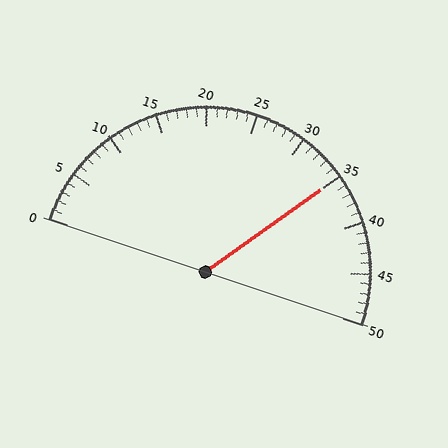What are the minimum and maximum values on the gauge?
The gauge ranges from 0 to 50.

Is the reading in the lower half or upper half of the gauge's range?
The reading is in the upper half of the range (0 to 50).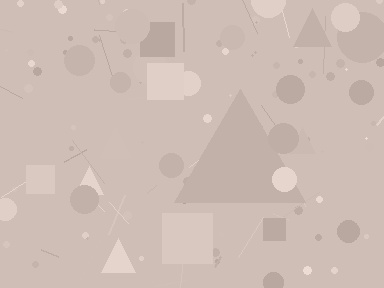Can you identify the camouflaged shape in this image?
The camouflaged shape is a triangle.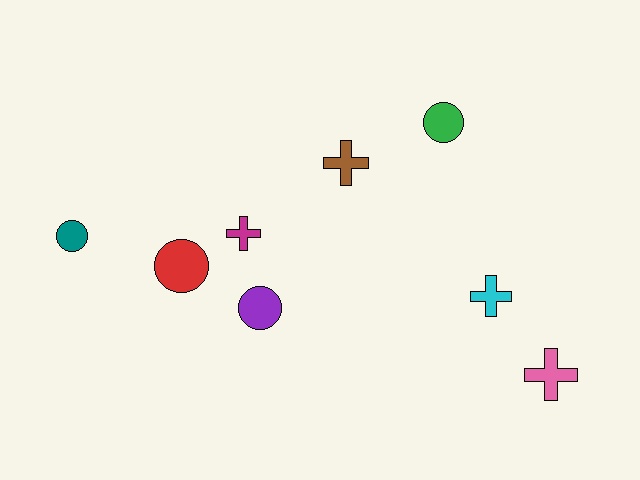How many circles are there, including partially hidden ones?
There are 4 circles.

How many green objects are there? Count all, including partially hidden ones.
There is 1 green object.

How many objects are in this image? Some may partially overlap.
There are 8 objects.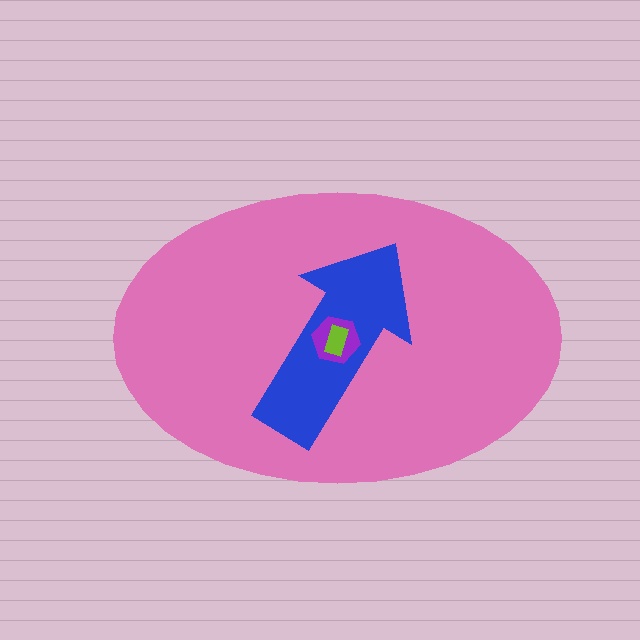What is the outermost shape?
The pink ellipse.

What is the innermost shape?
The lime rectangle.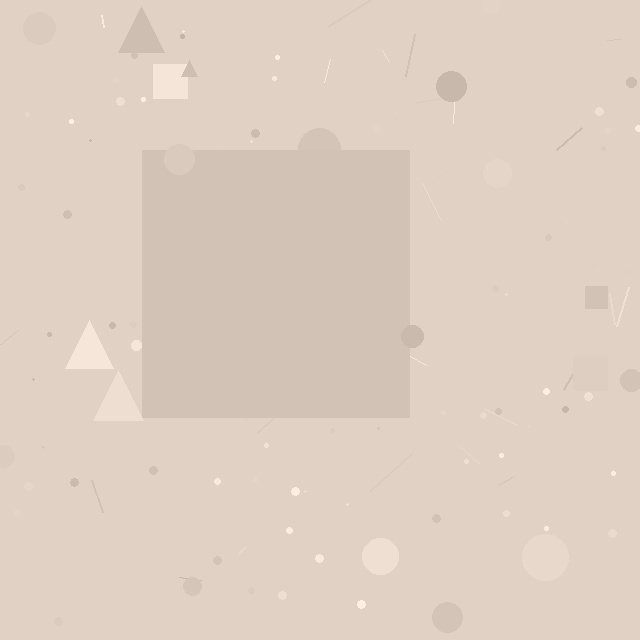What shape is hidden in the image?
A square is hidden in the image.